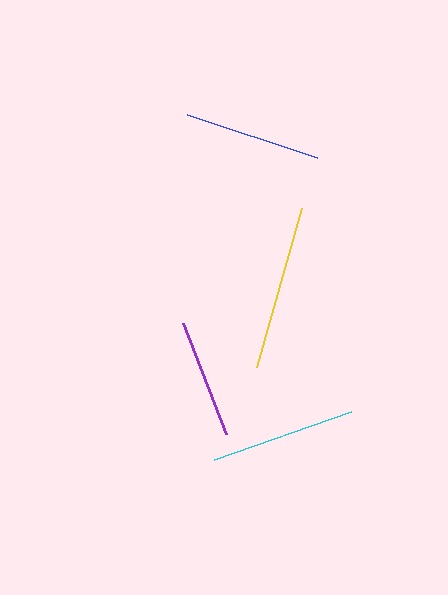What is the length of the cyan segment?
The cyan segment is approximately 146 pixels long.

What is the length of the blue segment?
The blue segment is approximately 138 pixels long.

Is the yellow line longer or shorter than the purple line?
The yellow line is longer than the purple line.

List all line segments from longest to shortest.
From longest to shortest: yellow, cyan, blue, purple.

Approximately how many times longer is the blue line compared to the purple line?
The blue line is approximately 1.2 times the length of the purple line.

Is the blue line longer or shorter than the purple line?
The blue line is longer than the purple line.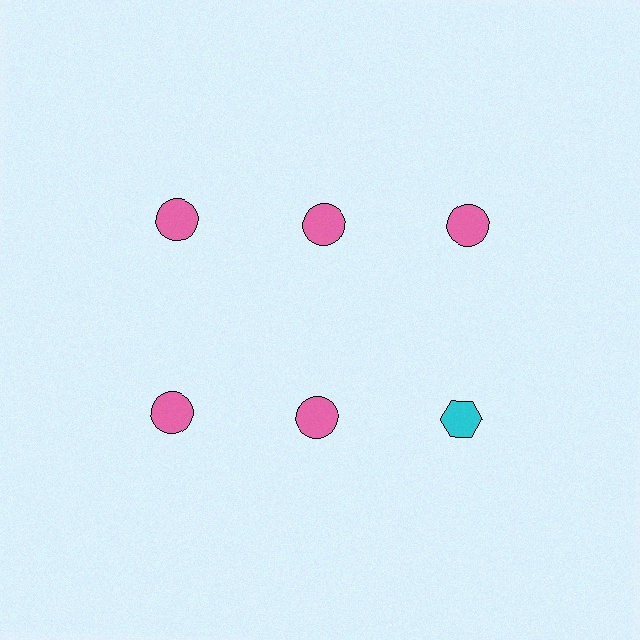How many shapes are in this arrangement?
There are 6 shapes arranged in a grid pattern.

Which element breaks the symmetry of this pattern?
The cyan hexagon in the second row, center column breaks the symmetry. All other shapes are pink circles.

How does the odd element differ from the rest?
It differs in both color (cyan instead of pink) and shape (hexagon instead of circle).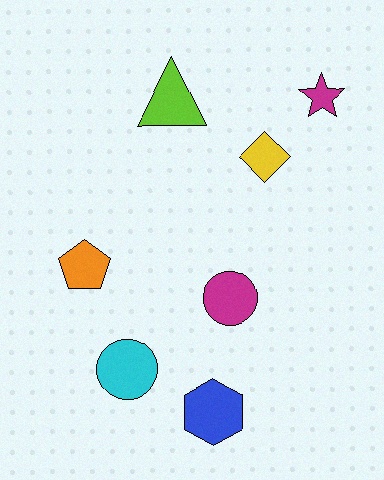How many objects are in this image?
There are 7 objects.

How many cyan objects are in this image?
There is 1 cyan object.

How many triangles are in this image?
There is 1 triangle.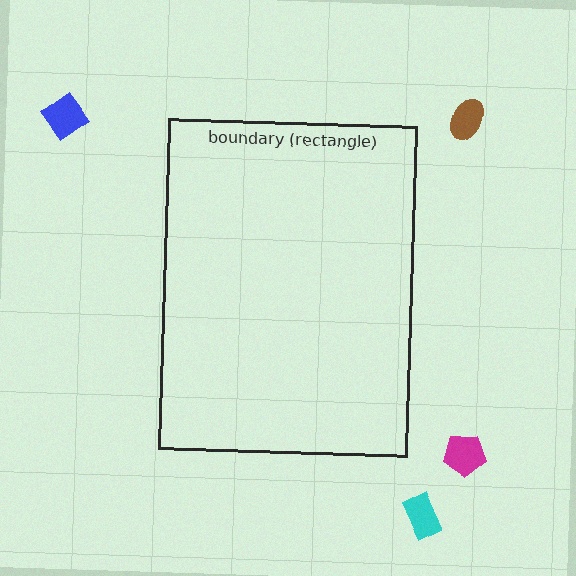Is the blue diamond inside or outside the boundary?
Outside.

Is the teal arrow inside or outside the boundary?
Outside.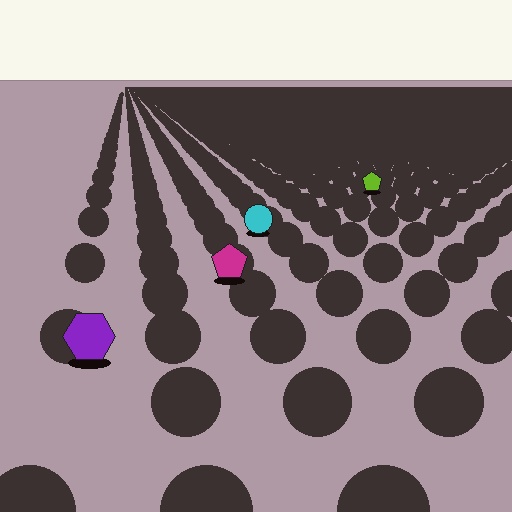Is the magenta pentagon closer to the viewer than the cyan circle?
Yes. The magenta pentagon is closer — you can tell from the texture gradient: the ground texture is coarser near it.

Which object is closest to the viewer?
The purple hexagon is closest. The texture marks near it are larger and more spread out.